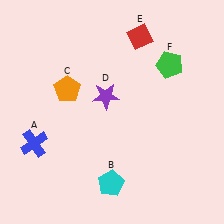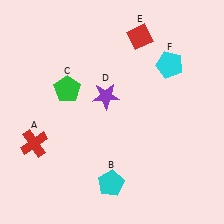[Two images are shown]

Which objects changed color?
A changed from blue to red. C changed from orange to green. F changed from green to cyan.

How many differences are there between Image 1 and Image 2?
There are 3 differences between the two images.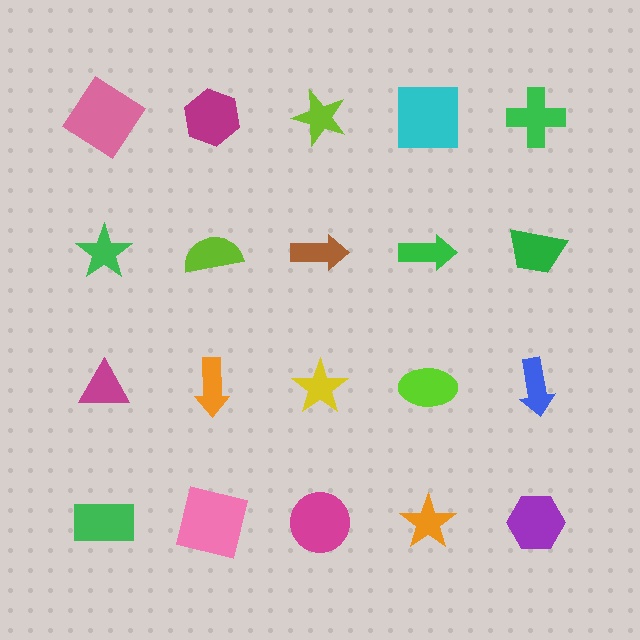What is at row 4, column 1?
A green rectangle.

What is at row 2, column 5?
A green trapezoid.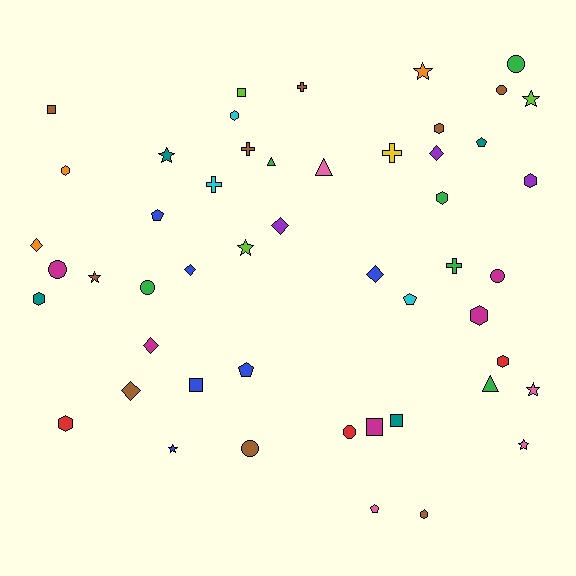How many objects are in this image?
There are 50 objects.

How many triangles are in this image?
There are 3 triangles.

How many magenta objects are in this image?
There are 5 magenta objects.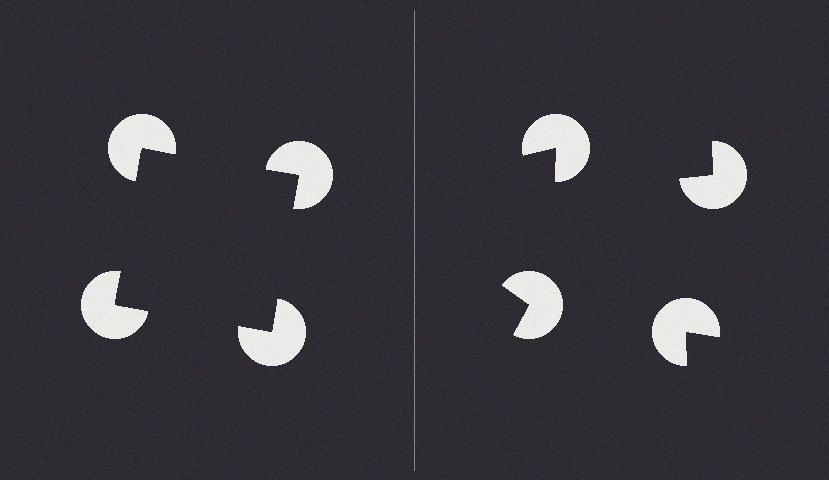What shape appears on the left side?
An illusory square.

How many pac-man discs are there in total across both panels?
8 — 4 on each side.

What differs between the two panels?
The pac-man discs are positioned identically on both sides; only the wedge orientations differ. On the left they align to a square; on the right they are misaligned.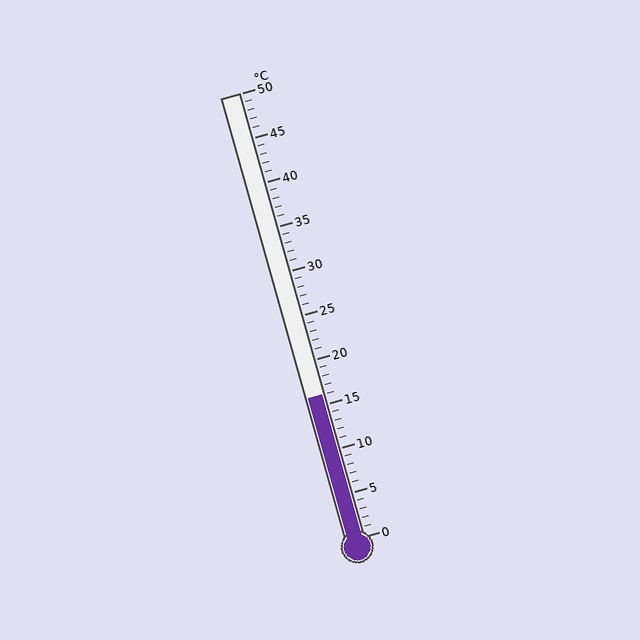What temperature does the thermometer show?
The thermometer shows approximately 16°C.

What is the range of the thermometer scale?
The thermometer scale ranges from 0°C to 50°C.